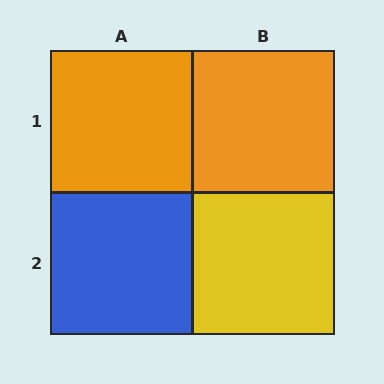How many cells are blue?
1 cell is blue.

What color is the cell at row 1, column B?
Orange.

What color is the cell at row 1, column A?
Orange.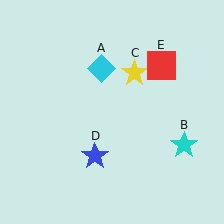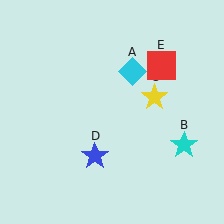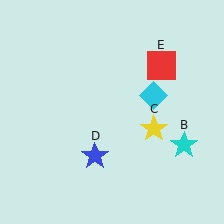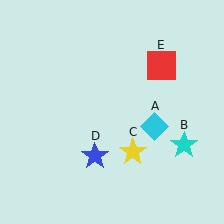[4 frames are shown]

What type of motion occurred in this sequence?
The cyan diamond (object A), yellow star (object C) rotated clockwise around the center of the scene.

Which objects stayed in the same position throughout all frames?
Cyan star (object B) and blue star (object D) and red square (object E) remained stationary.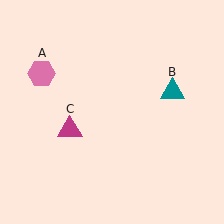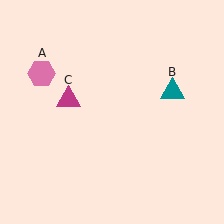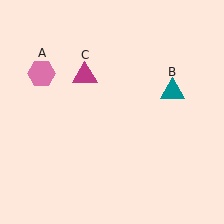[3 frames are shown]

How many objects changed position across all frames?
1 object changed position: magenta triangle (object C).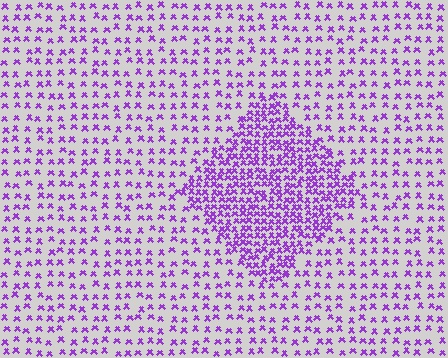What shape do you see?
I see a diamond.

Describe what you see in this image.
The image contains small purple elements arranged at two different densities. A diamond-shaped region is visible where the elements are more densely packed than the surrounding area.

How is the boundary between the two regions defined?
The boundary is defined by a change in element density (approximately 2.4x ratio). All elements are the same color, size, and shape.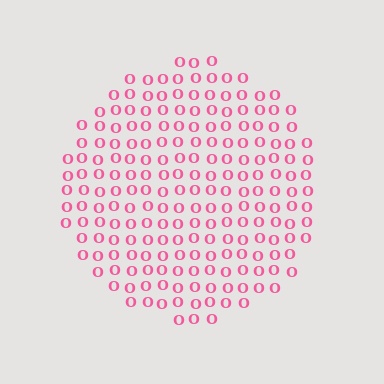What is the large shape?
The large shape is a circle.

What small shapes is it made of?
It is made of small letter O's.